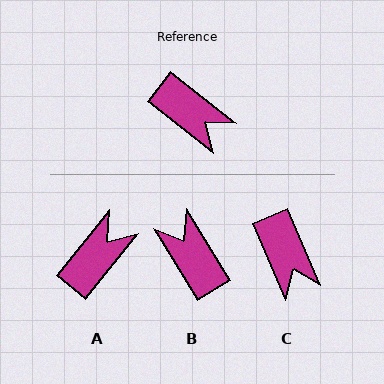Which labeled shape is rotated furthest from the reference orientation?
B, about 159 degrees away.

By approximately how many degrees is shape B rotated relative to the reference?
Approximately 159 degrees counter-clockwise.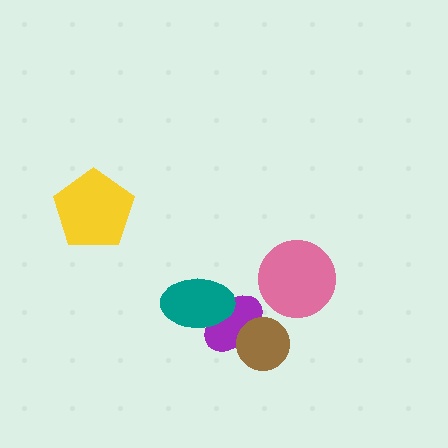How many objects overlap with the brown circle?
1 object overlaps with the brown circle.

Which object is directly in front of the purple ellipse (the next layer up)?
The teal ellipse is directly in front of the purple ellipse.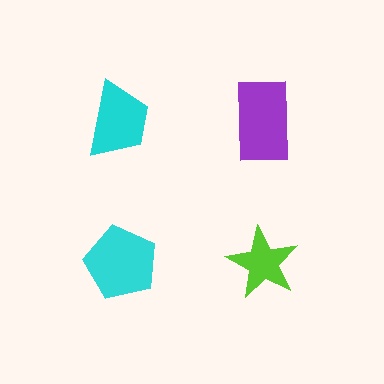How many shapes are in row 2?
2 shapes.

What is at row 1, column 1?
A cyan trapezoid.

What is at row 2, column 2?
A lime star.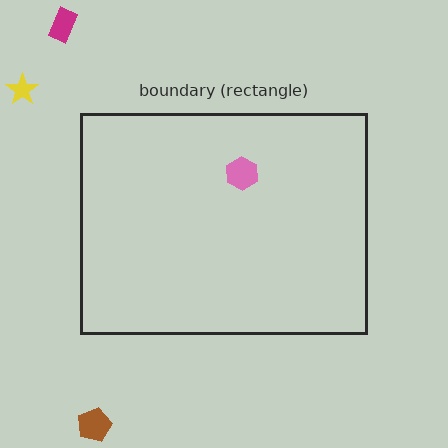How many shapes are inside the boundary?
1 inside, 3 outside.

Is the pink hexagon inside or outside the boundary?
Inside.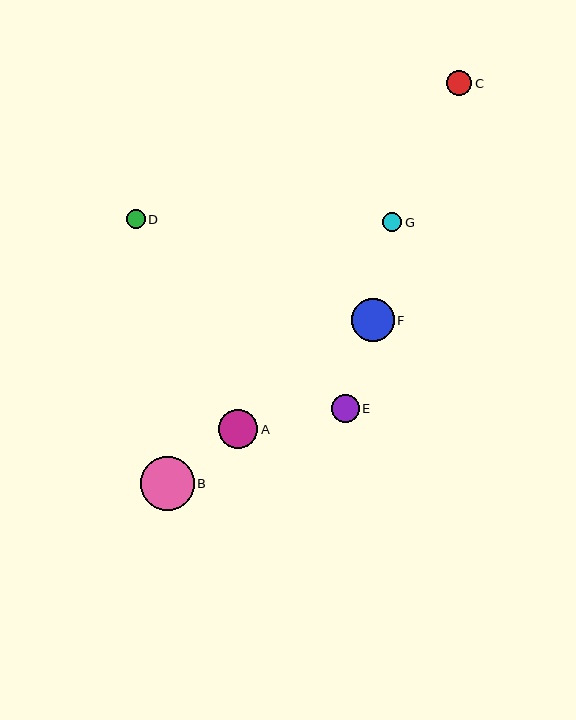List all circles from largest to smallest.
From largest to smallest: B, F, A, E, C, G, D.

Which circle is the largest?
Circle B is the largest with a size of approximately 54 pixels.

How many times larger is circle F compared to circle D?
Circle F is approximately 2.2 times the size of circle D.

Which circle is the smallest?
Circle D is the smallest with a size of approximately 19 pixels.